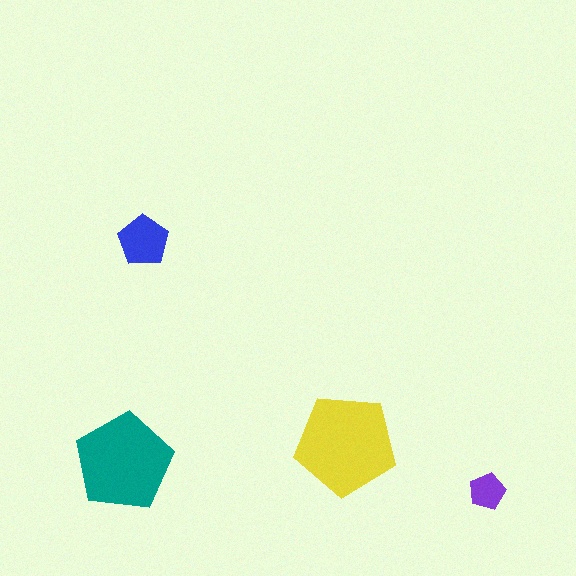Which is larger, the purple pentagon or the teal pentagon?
The teal one.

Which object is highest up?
The blue pentagon is topmost.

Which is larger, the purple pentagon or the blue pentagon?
The blue one.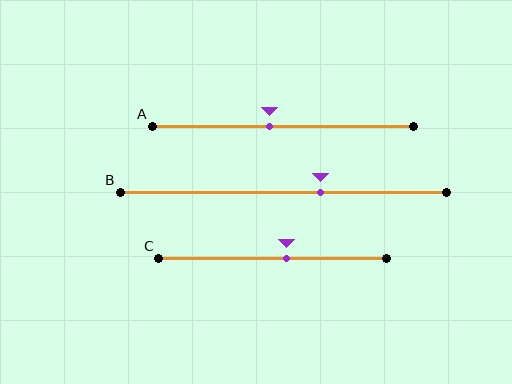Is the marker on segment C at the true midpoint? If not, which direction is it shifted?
No, the marker on segment C is shifted to the right by about 6% of the segment length.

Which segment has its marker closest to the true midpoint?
Segment A has its marker closest to the true midpoint.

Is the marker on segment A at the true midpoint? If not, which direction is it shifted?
No, the marker on segment A is shifted to the left by about 5% of the segment length.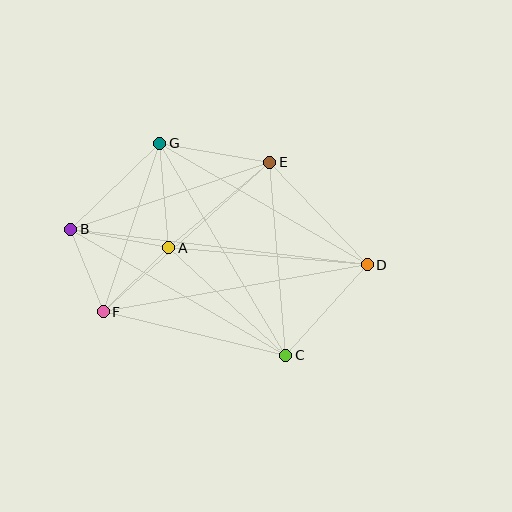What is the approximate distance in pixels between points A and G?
The distance between A and G is approximately 105 pixels.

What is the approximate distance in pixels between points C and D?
The distance between C and D is approximately 122 pixels.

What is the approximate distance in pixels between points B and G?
The distance between B and G is approximately 124 pixels.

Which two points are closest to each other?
Points B and F are closest to each other.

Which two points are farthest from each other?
Points B and D are farthest from each other.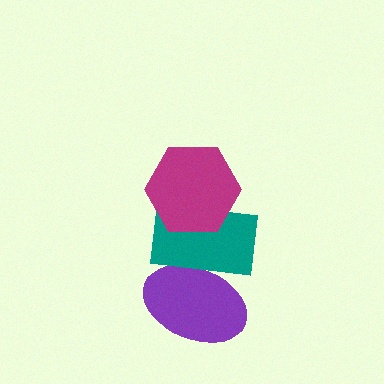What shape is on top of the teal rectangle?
The magenta hexagon is on top of the teal rectangle.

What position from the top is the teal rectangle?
The teal rectangle is 2nd from the top.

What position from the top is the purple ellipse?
The purple ellipse is 3rd from the top.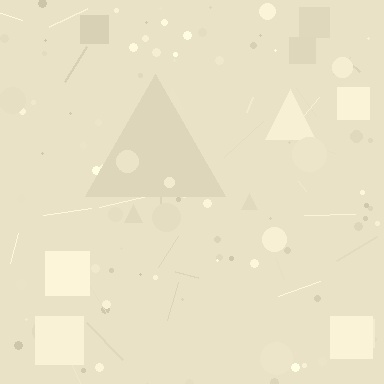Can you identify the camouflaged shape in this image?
The camouflaged shape is a triangle.